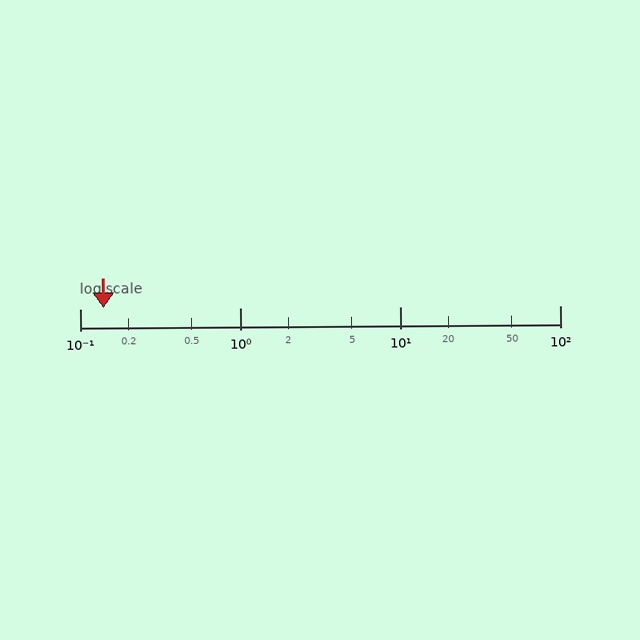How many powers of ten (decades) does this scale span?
The scale spans 3 decades, from 0.1 to 100.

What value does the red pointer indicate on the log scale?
The pointer indicates approximately 0.14.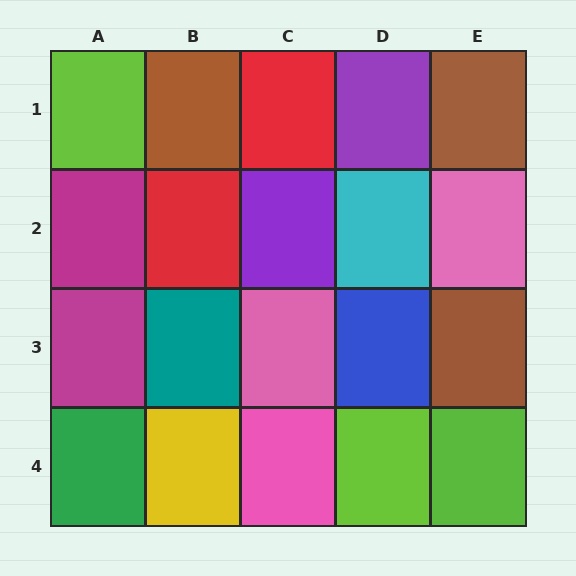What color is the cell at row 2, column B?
Red.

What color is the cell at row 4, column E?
Lime.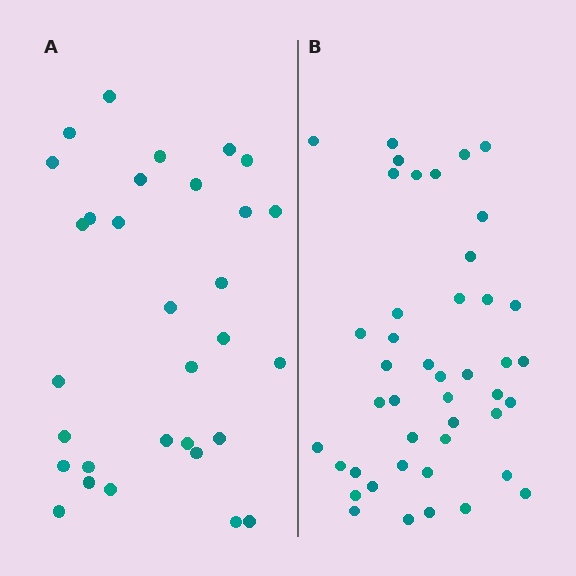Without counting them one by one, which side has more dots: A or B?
Region B (the right region) has more dots.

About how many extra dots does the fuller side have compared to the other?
Region B has approximately 15 more dots than region A.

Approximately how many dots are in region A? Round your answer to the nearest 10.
About 30 dots. (The exact count is 31, which rounds to 30.)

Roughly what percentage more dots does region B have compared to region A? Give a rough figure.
About 40% more.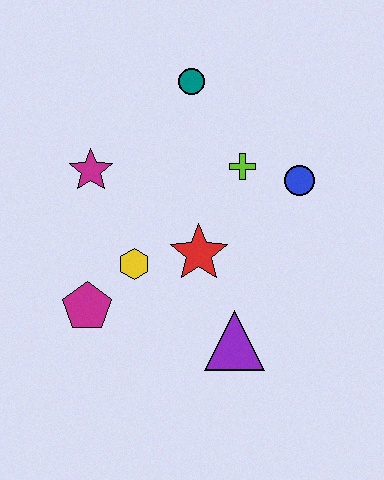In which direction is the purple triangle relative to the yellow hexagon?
The purple triangle is to the right of the yellow hexagon.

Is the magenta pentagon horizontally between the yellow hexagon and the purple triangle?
No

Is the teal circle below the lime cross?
No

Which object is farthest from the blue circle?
The magenta pentagon is farthest from the blue circle.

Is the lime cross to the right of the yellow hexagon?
Yes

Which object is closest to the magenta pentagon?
The yellow hexagon is closest to the magenta pentagon.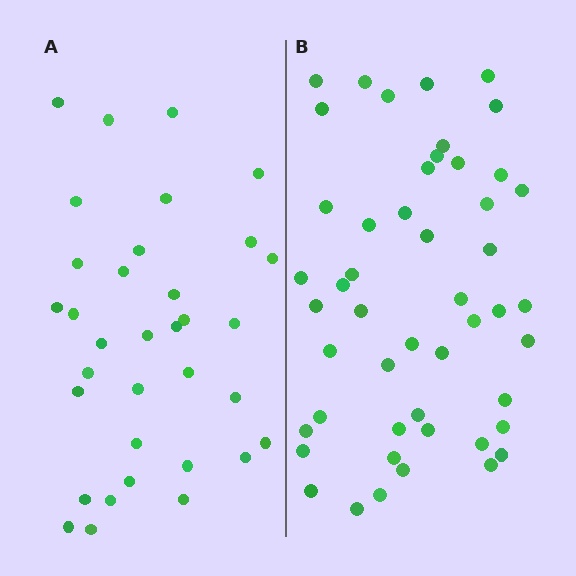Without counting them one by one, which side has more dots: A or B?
Region B (the right region) has more dots.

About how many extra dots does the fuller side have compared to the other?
Region B has approximately 15 more dots than region A.